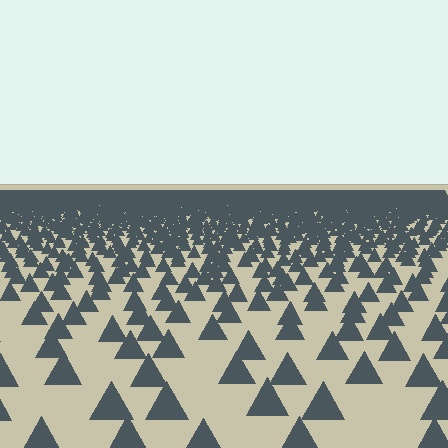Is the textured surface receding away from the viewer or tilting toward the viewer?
The surface is receding away from the viewer. Texture elements get smaller and denser toward the top.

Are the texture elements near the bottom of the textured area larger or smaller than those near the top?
Larger. Near the bottom, elements are closer to the viewer and appear at a bigger on-screen size.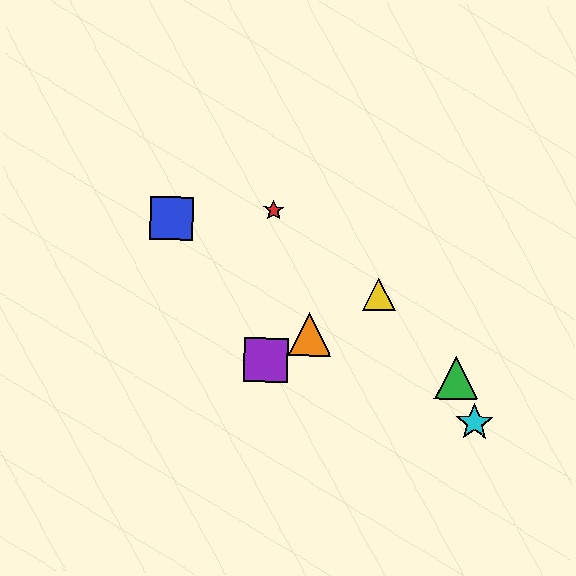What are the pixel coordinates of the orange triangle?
The orange triangle is at (310, 335).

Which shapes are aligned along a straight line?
The yellow triangle, the purple square, the orange triangle are aligned along a straight line.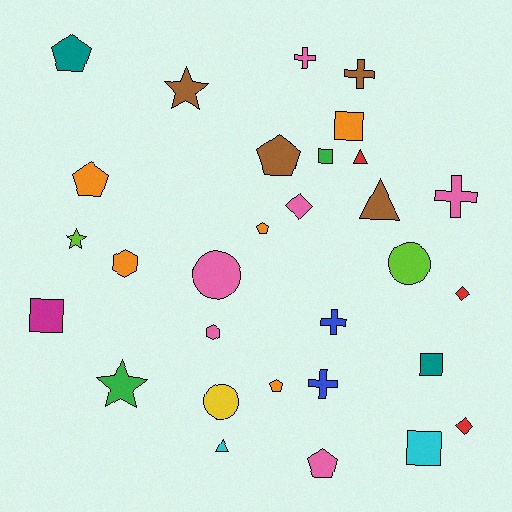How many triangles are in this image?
There are 3 triangles.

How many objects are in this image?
There are 30 objects.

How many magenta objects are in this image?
There is 1 magenta object.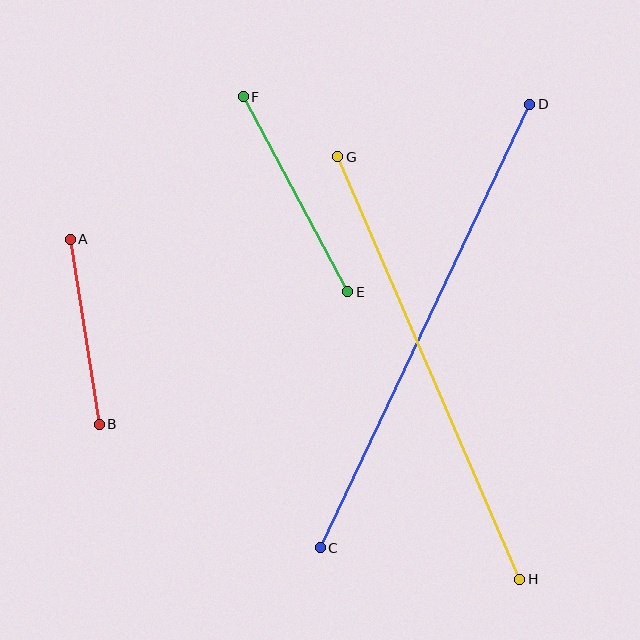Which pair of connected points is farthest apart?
Points C and D are farthest apart.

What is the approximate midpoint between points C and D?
The midpoint is at approximately (425, 326) pixels.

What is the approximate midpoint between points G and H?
The midpoint is at approximately (429, 368) pixels.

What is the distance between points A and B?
The distance is approximately 187 pixels.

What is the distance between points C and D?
The distance is approximately 490 pixels.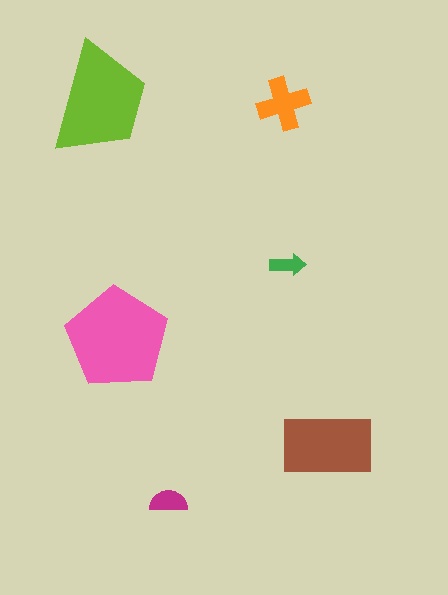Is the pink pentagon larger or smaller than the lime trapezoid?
Larger.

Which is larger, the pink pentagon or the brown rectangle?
The pink pentagon.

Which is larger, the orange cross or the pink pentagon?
The pink pentagon.